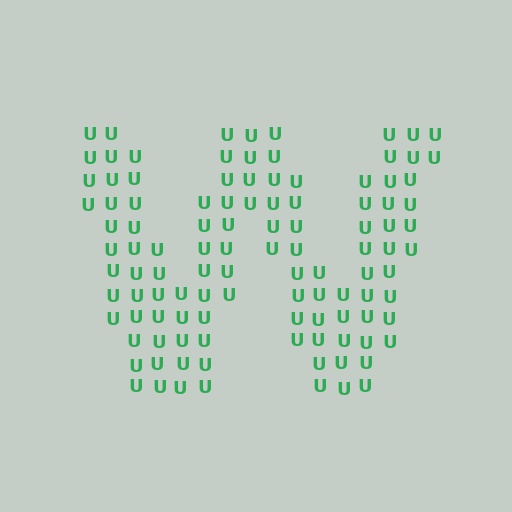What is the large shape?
The large shape is the letter W.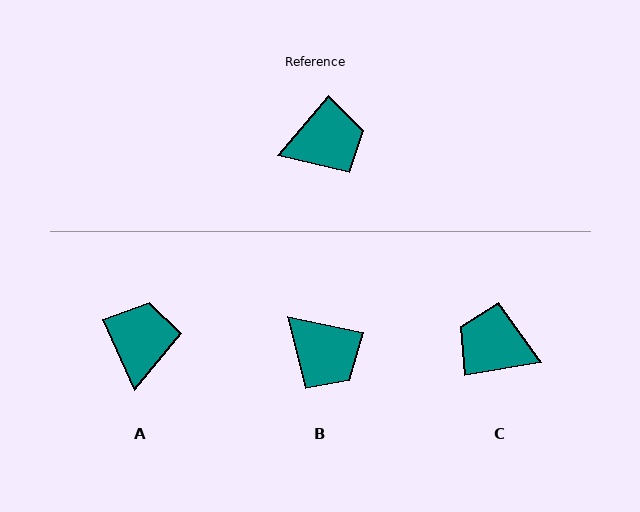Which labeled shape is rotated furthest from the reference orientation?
C, about 140 degrees away.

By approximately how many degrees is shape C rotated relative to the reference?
Approximately 140 degrees counter-clockwise.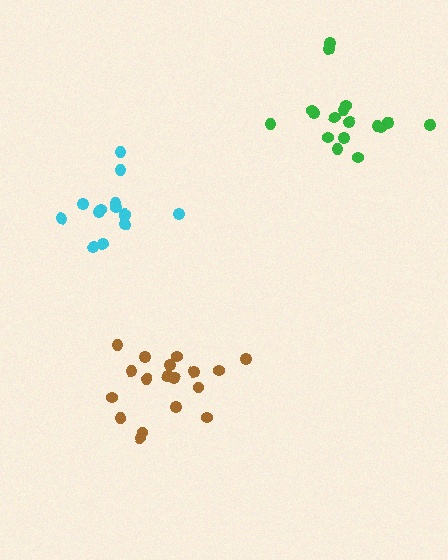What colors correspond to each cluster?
The clusters are colored: green, brown, cyan.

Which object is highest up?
The green cluster is topmost.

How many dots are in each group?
Group 1: 17 dots, Group 2: 18 dots, Group 3: 14 dots (49 total).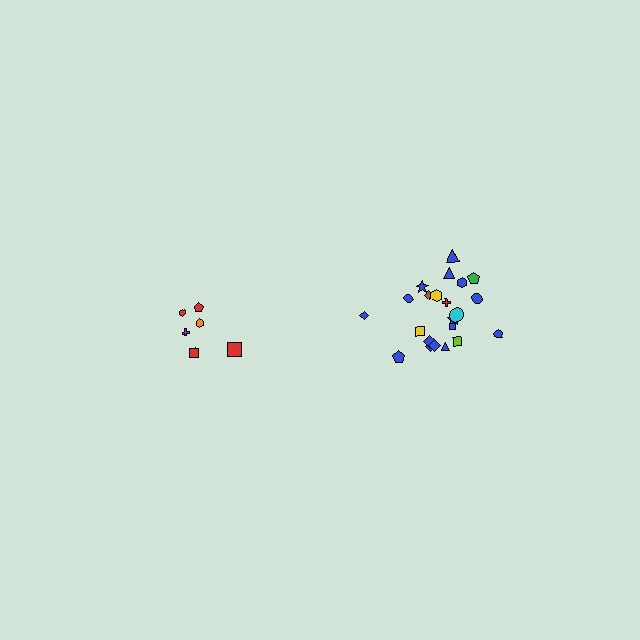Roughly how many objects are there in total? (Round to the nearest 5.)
Roughly 30 objects in total.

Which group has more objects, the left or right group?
The right group.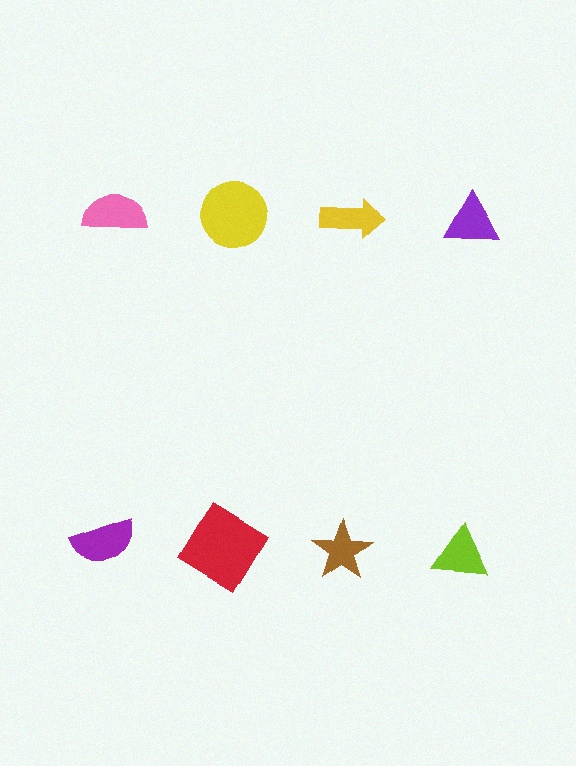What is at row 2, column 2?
A red diamond.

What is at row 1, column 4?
A purple triangle.